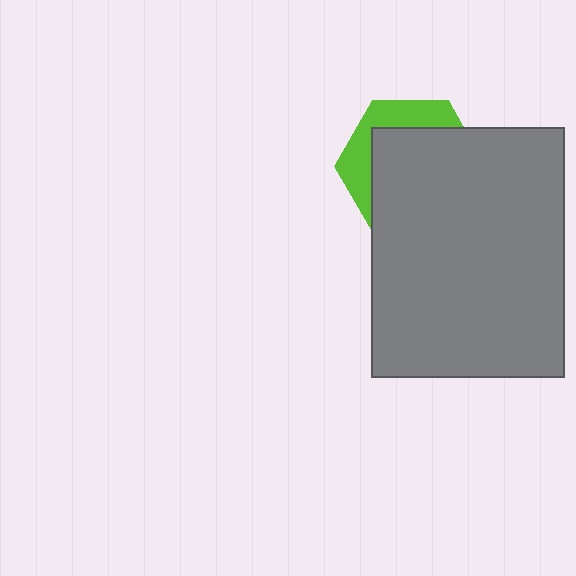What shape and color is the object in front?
The object in front is a gray rectangle.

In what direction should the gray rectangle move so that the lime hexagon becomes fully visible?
The gray rectangle should move toward the lower-right. That is the shortest direction to clear the overlap and leave the lime hexagon fully visible.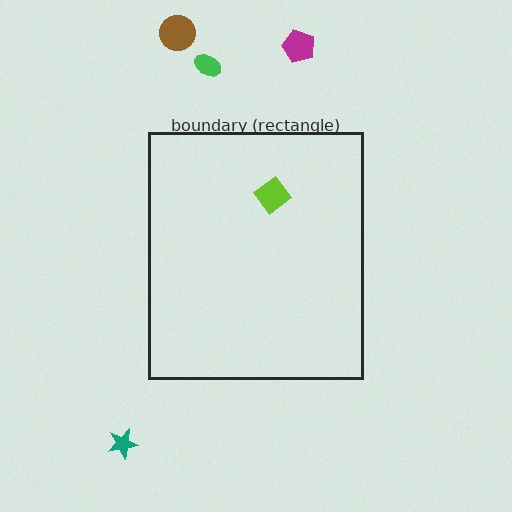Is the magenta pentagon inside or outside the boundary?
Outside.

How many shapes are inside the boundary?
1 inside, 4 outside.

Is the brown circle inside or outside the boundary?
Outside.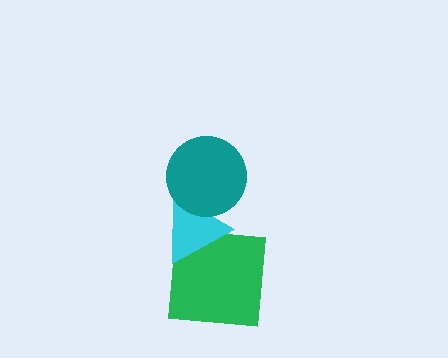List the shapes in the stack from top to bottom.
From top to bottom: the teal circle, the cyan triangle, the green square.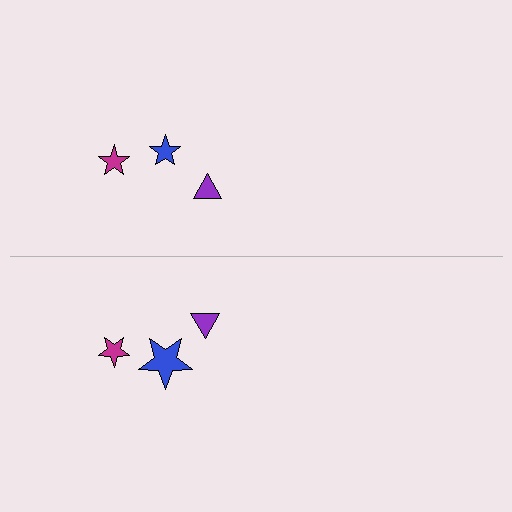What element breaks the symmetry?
The blue star on the bottom side has a different size than its mirror counterpart.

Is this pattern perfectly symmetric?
No, the pattern is not perfectly symmetric. The blue star on the bottom side has a different size than its mirror counterpart.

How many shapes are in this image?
There are 6 shapes in this image.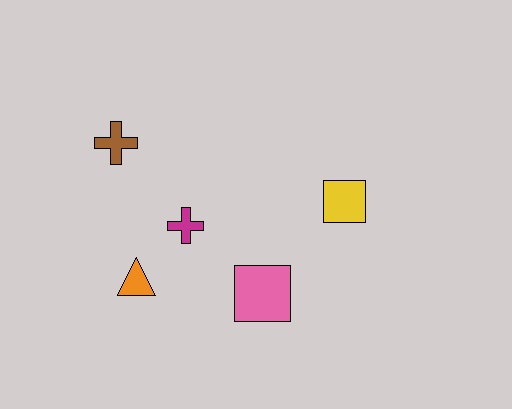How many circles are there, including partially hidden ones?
There are no circles.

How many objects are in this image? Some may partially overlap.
There are 5 objects.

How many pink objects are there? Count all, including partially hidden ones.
There is 1 pink object.